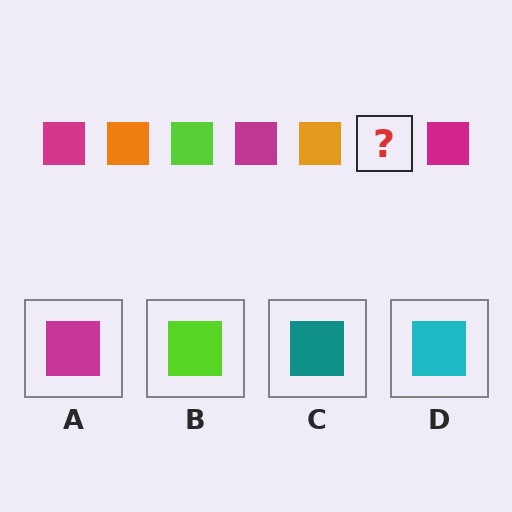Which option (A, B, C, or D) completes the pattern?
B.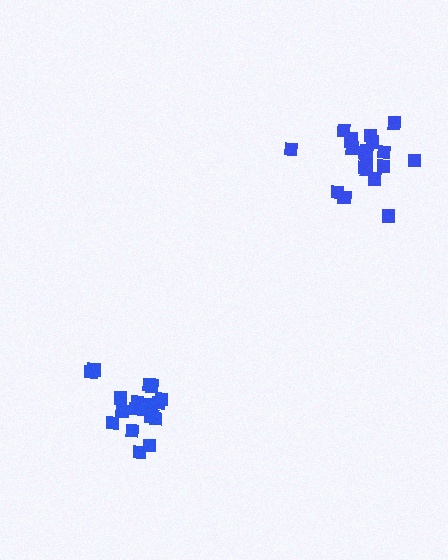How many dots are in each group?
Group 1: 19 dots, Group 2: 20 dots (39 total).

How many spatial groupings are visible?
There are 2 spatial groupings.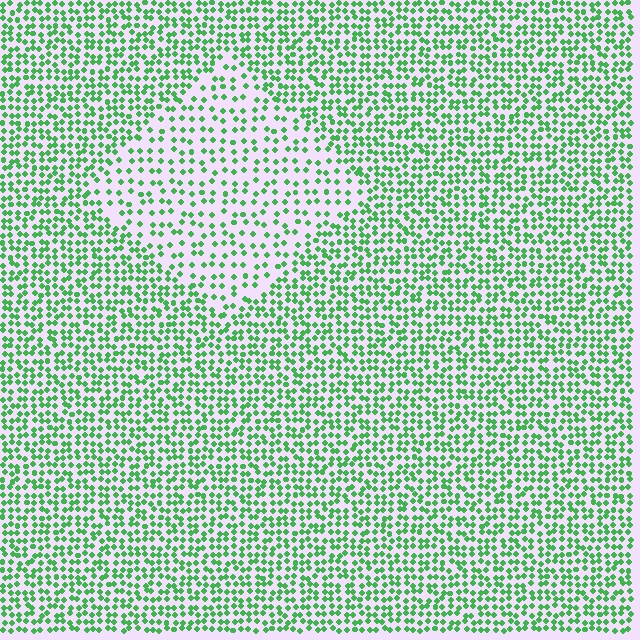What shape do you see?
I see a diamond.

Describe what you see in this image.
The image contains small green elements arranged at two different densities. A diamond-shaped region is visible where the elements are less densely packed than the surrounding area.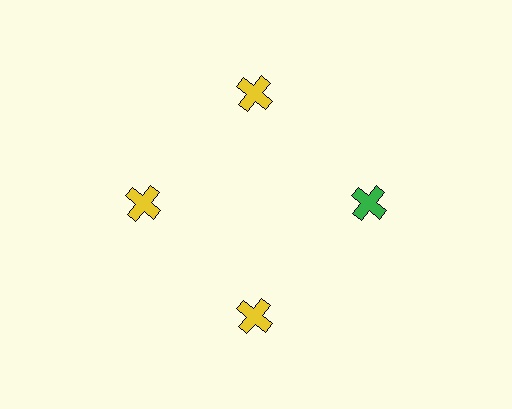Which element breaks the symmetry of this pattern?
The green cross at roughly the 3 o'clock position breaks the symmetry. All other shapes are yellow crosses.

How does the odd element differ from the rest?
It has a different color: green instead of yellow.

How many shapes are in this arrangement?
There are 4 shapes arranged in a ring pattern.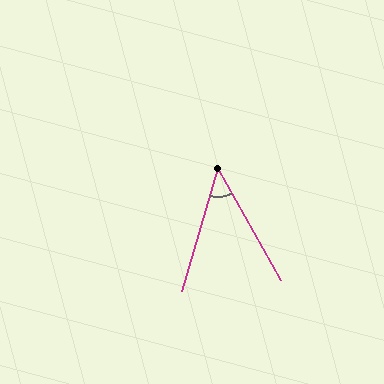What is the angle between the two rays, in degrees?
Approximately 46 degrees.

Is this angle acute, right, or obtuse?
It is acute.